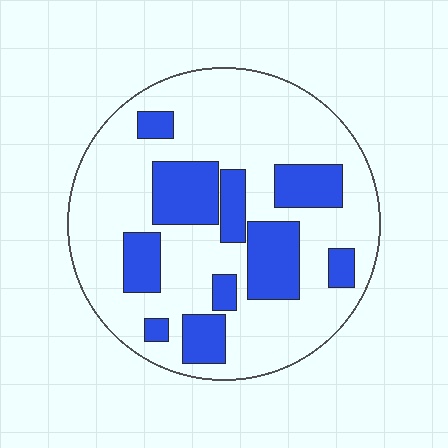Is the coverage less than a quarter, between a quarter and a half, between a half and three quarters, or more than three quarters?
Between a quarter and a half.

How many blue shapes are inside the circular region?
10.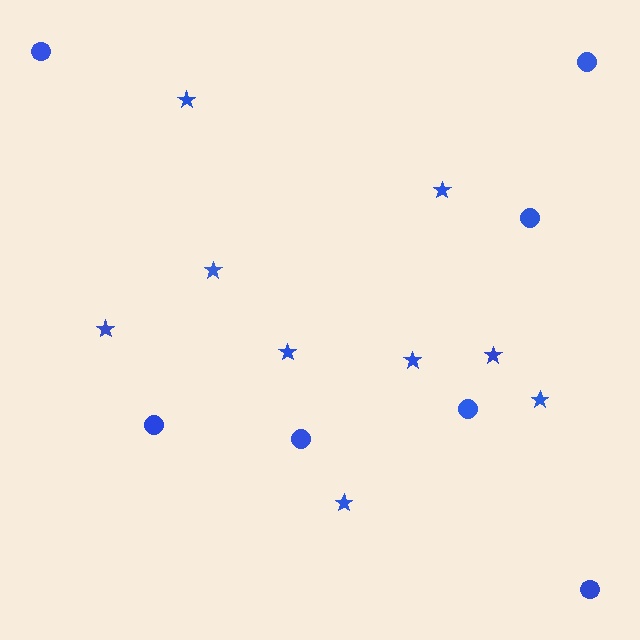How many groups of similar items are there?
There are 2 groups: one group of circles (7) and one group of stars (9).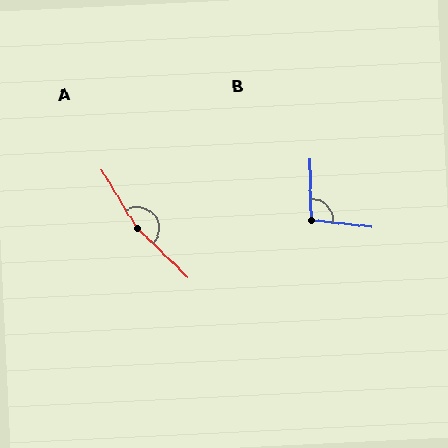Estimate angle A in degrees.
Approximately 165 degrees.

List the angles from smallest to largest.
B (98°), A (165°).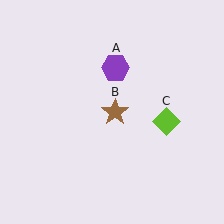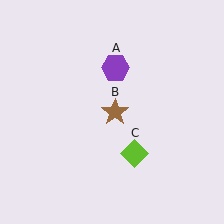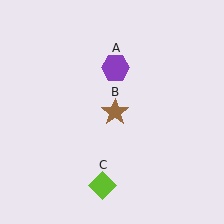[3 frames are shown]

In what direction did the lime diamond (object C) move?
The lime diamond (object C) moved down and to the left.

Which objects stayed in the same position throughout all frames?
Purple hexagon (object A) and brown star (object B) remained stationary.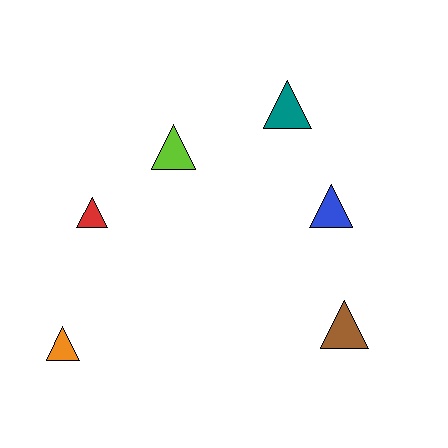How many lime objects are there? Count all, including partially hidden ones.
There is 1 lime object.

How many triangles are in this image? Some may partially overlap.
There are 6 triangles.